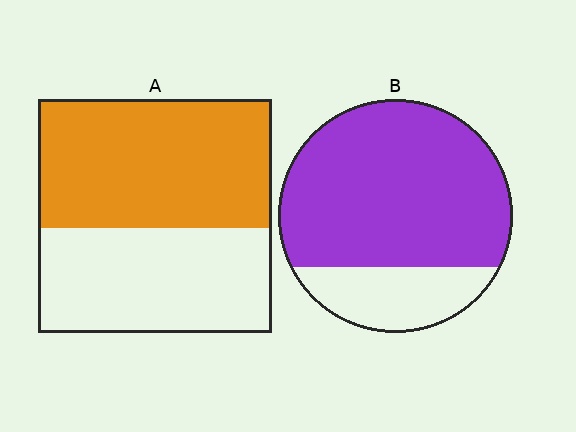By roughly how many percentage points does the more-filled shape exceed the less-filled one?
By roughly 20 percentage points (B over A).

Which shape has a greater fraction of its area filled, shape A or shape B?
Shape B.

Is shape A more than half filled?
Yes.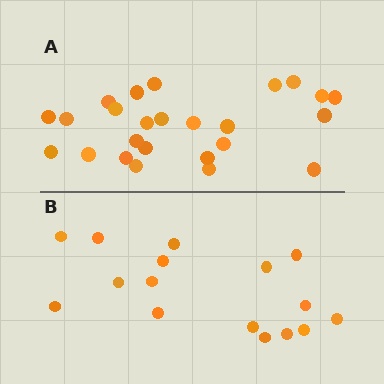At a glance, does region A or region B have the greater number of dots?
Region A (the top region) has more dots.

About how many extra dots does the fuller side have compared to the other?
Region A has roughly 8 or so more dots than region B.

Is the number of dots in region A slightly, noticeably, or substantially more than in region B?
Region A has substantially more. The ratio is roughly 1.6 to 1.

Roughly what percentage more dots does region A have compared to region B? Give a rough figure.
About 55% more.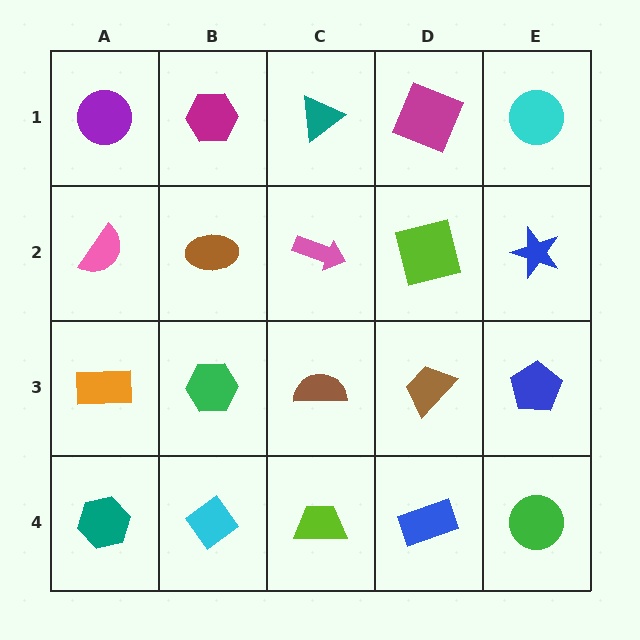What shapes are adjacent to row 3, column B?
A brown ellipse (row 2, column B), a cyan diamond (row 4, column B), an orange rectangle (row 3, column A), a brown semicircle (row 3, column C).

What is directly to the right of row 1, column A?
A magenta hexagon.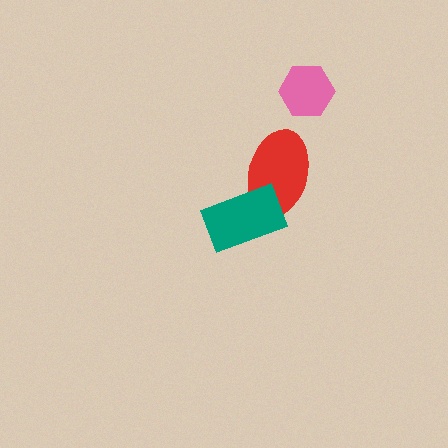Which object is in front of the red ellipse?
The teal rectangle is in front of the red ellipse.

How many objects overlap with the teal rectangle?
1 object overlaps with the teal rectangle.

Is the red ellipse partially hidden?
Yes, it is partially covered by another shape.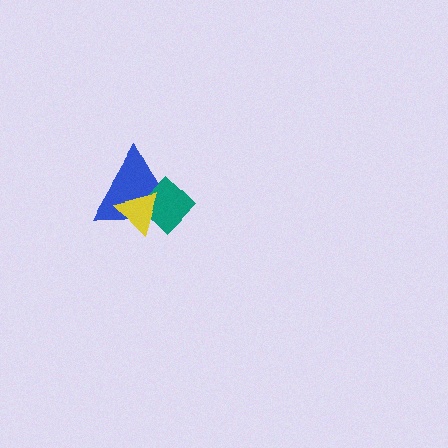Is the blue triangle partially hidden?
Yes, it is partially covered by another shape.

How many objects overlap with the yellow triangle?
2 objects overlap with the yellow triangle.